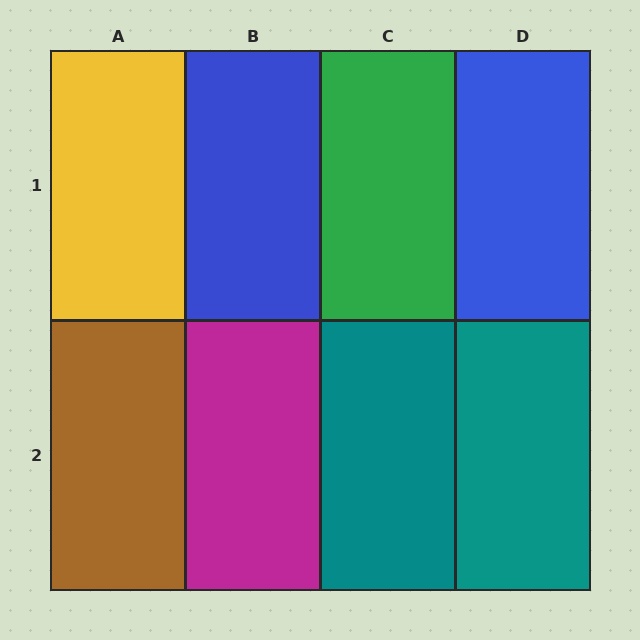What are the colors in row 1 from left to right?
Yellow, blue, green, blue.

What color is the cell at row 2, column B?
Magenta.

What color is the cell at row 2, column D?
Teal.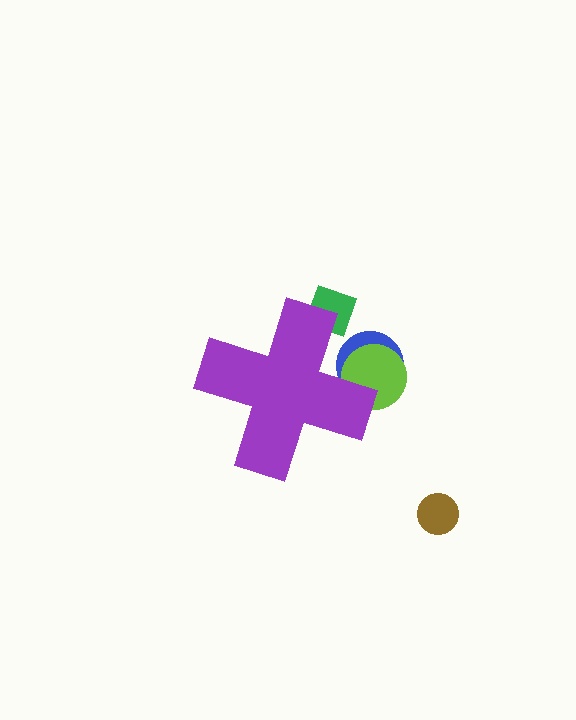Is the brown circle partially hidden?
No, the brown circle is fully visible.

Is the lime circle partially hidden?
Yes, the lime circle is partially hidden behind the purple cross.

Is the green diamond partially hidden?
Yes, the green diamond is partially hidden behind the purple cross.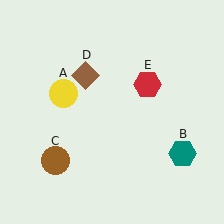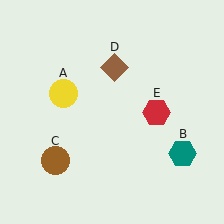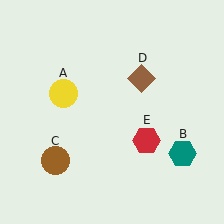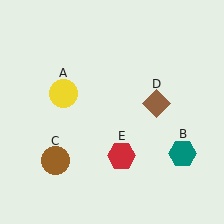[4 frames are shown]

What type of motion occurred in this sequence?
The brown diamond (object D), red hexagon (object E) rotated clockwise around the center of the scene.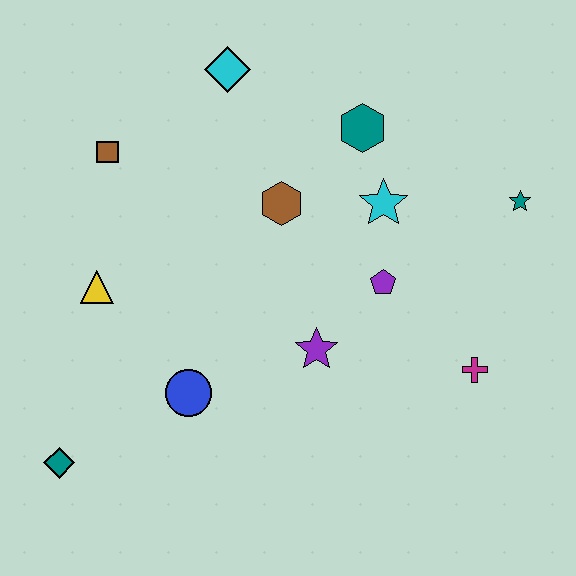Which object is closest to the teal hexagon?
The cyan star is closest to the teal hexagon.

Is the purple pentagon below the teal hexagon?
Yes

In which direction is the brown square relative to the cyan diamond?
The brown square is to the left of the cyan diamond.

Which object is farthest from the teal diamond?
The teal star is farthest from the teal diamond.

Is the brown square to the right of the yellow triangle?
Yes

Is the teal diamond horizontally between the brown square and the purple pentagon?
No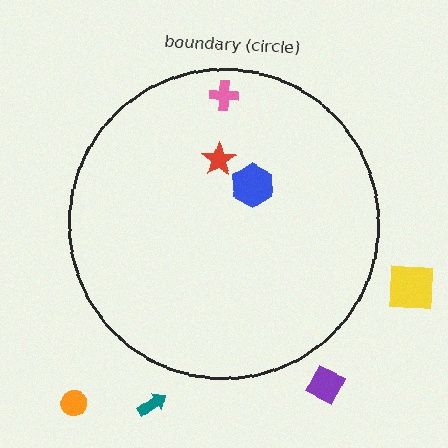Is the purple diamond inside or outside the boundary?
Outside.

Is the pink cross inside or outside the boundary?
Inside.